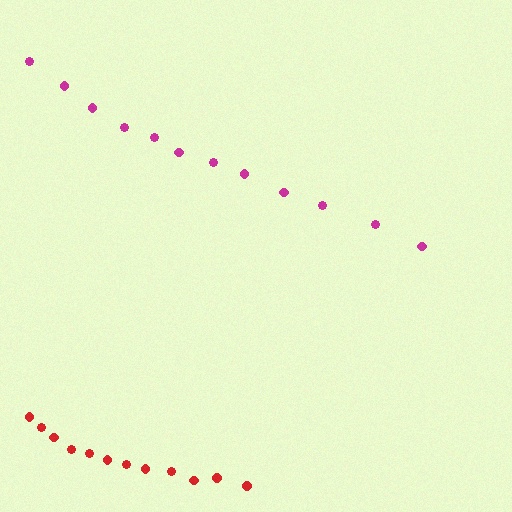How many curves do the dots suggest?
There are 2 distinct paths.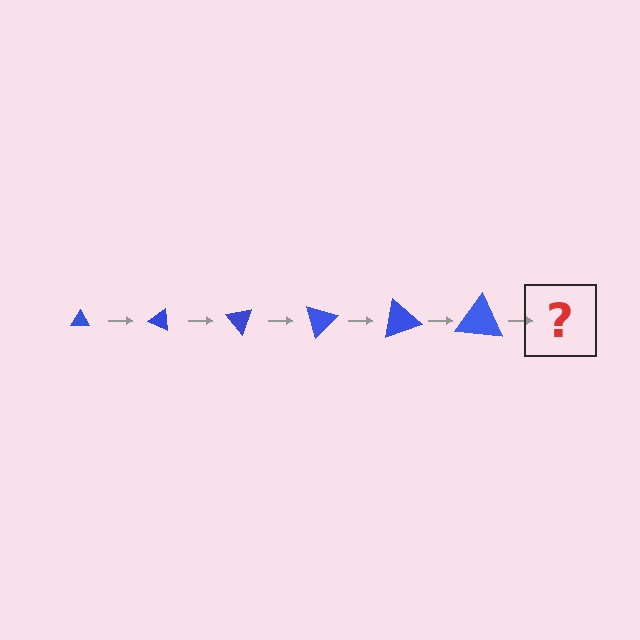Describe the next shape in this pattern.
It should be a triangle, larger than the previous one and rotated 150 degrees from the start.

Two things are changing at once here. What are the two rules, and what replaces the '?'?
The two rules are that the triangle grows larger each step and it rotates 25 degrees each step. The '?' should be a triangle, larger than the previous one and rotated 150 degrees from the start.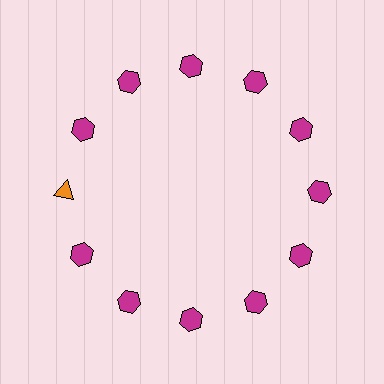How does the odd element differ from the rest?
It differs in both color (orange instead of magenta) and shape (triangle instead of hexagon).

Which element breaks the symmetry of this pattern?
The orange triangle at roughly the 9 o'clock position breaks the symmetry. All other shapes are magenta hexagons.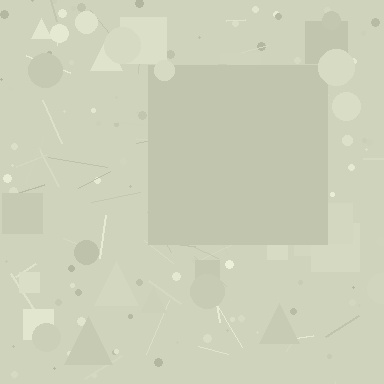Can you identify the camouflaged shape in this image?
The camouflaged shape is a square.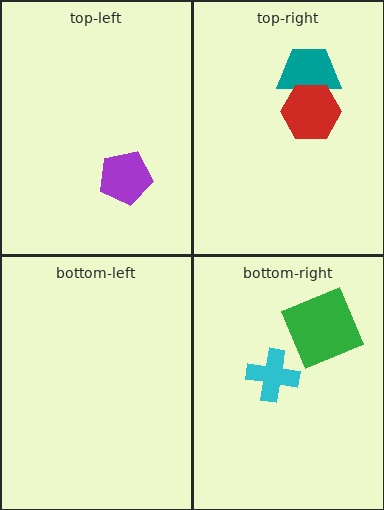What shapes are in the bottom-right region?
The cyan cross, the green square.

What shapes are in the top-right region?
The teal trapezoid, the red hexagon.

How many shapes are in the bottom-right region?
2.